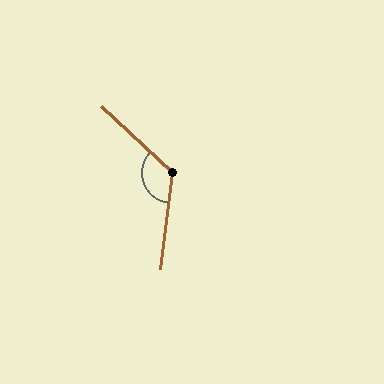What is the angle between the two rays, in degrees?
Approximately 126 degrees.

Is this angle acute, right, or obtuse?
It is obtuse.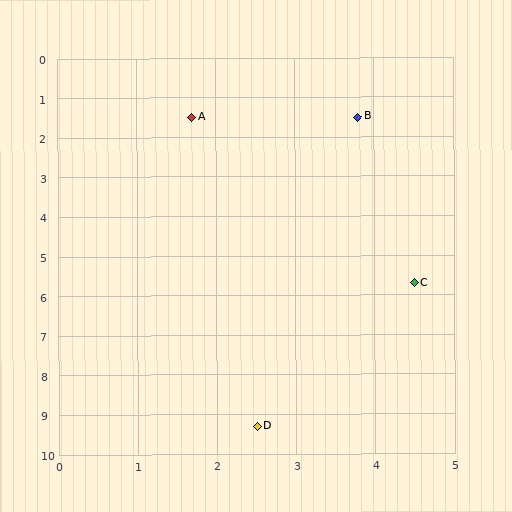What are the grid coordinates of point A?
Point A is at approximately (1.7, 1.5).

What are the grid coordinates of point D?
Point D is at approximately (2.5, 9.3).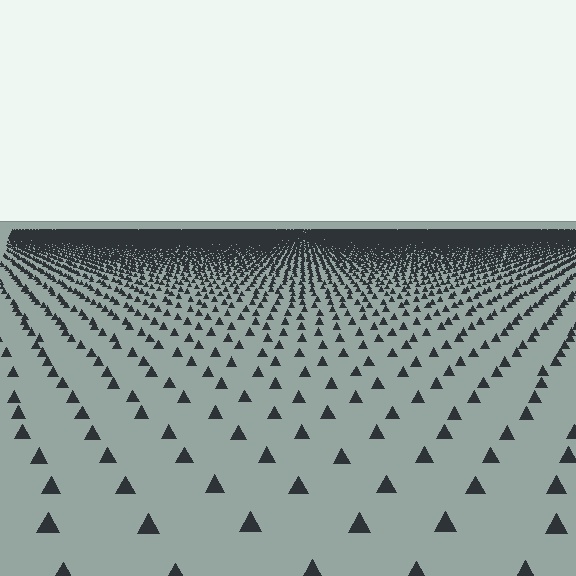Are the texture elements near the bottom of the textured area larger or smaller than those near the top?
Larger. Near the bottom, elements are closer to the viewer and appear at a bigger on-screen size.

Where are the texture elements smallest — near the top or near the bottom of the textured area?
Near the top.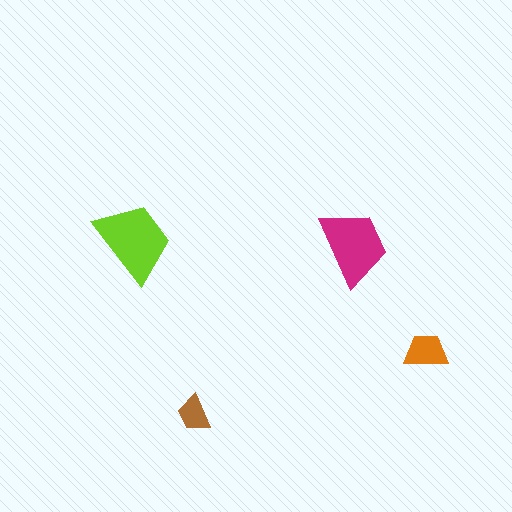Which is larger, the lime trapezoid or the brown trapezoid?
The lime one.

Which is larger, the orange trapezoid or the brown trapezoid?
The orange one.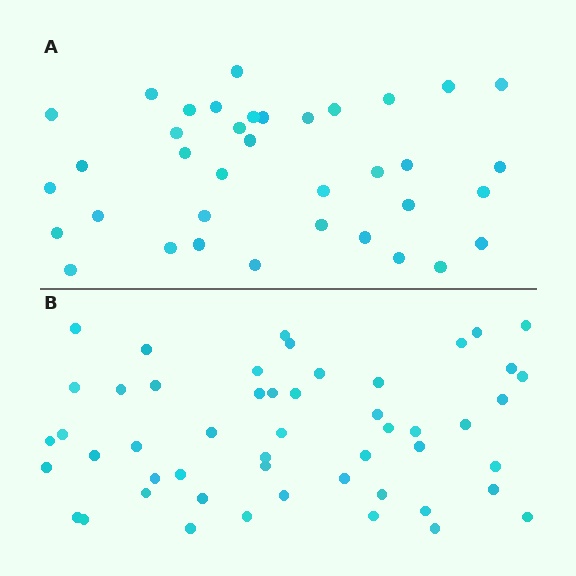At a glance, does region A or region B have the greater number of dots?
Region B (the bottom region) has more dots.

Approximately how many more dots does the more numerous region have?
Region B has approximately 15 more dots than region A.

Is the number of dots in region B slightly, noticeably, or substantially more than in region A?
Region B has noticeably more, but not dramatically so. The ratio is roughly 1.4 to 1.